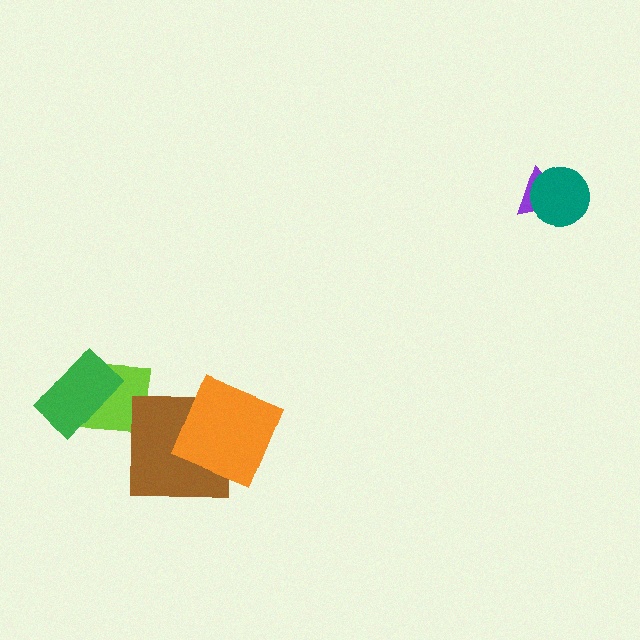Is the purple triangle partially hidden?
Yes, it is partially covered by another shape.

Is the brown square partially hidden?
Yes, it is partially covered by another shape.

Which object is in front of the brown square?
The orange square is in front of the brown square.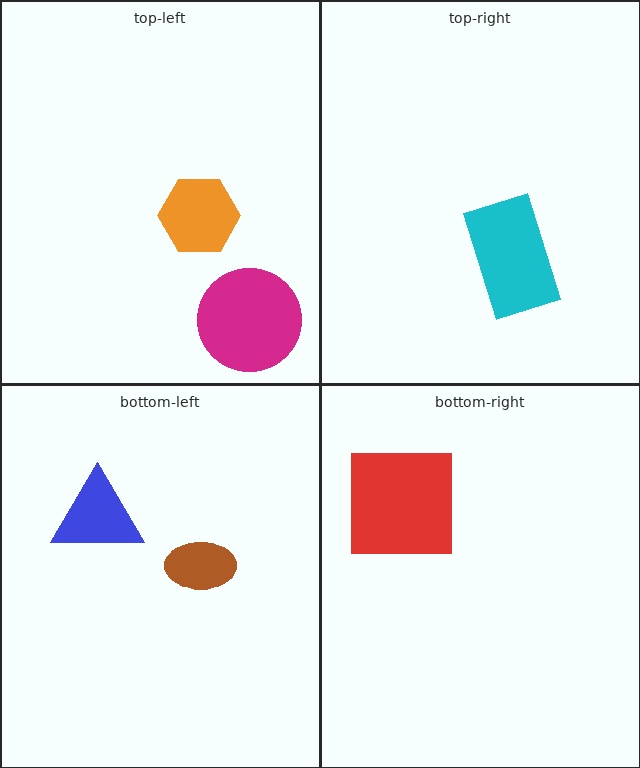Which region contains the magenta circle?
The top-left region.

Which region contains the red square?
The bottom-right region.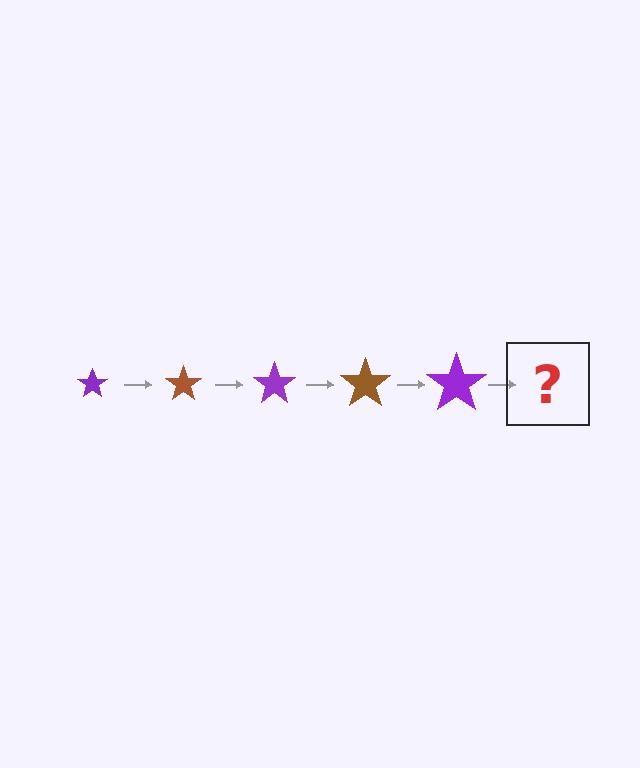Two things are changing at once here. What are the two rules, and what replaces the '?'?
The two rules are that the star grows larger each step and the color cycles through purple and brown. The '?' should be a brown star, larger than the previous one.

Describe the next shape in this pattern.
It should be a brown star, larger than the previous one.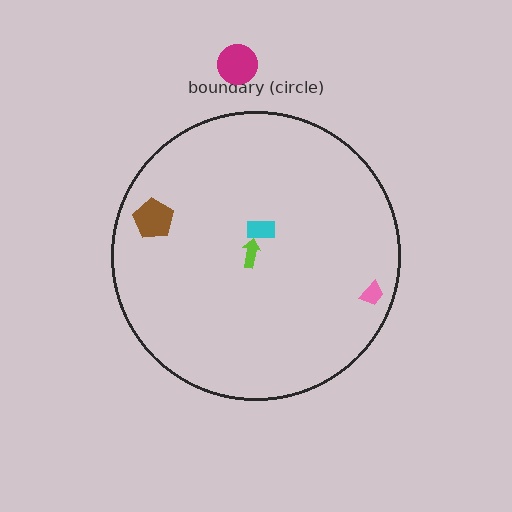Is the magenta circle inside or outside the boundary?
Outside.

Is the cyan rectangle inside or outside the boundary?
Inside.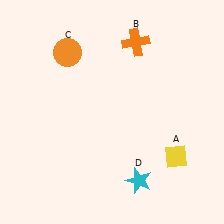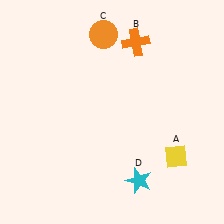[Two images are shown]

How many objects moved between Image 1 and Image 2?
1 object moved between the two images.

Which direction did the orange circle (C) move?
The orange circle (C) moved right.